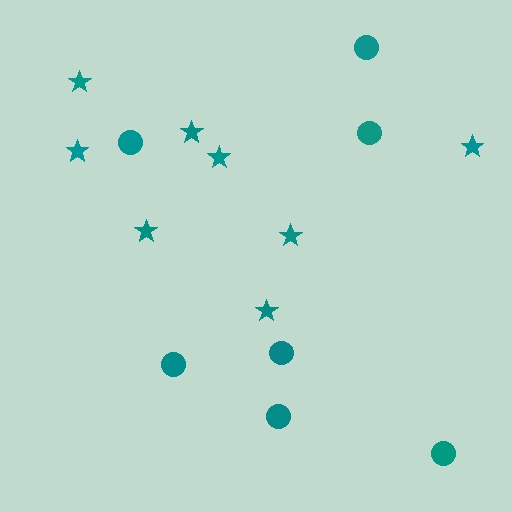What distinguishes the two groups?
There are 2 groups: one group of circles (7) and one group of stars (8).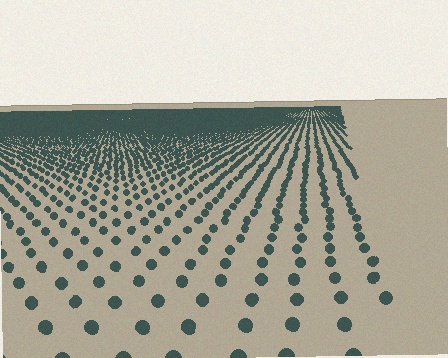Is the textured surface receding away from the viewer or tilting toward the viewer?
The surface is receding away from the viewer. Texture elements get smaller and denser toward the top.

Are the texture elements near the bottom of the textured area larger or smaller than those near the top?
Larger. Near the bottom, elements are closer to the viewer and appear at a bigger on-screen size.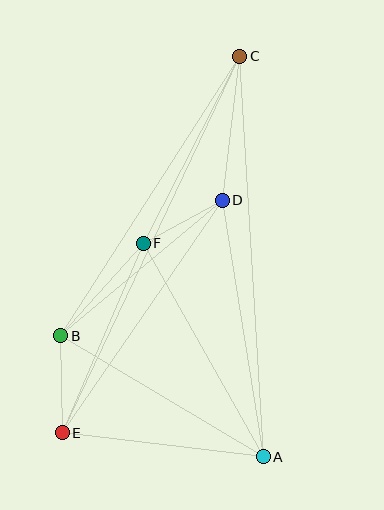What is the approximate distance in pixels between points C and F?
The distance between C and F is approximately 211 pixels.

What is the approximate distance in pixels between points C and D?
The distance between C and D is approximately 145 pixels.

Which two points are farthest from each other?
Points C and E are farthest from each other.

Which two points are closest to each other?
Points D and F are closest to each other.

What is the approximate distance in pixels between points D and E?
The distance between D and E is approximately 282 pixels.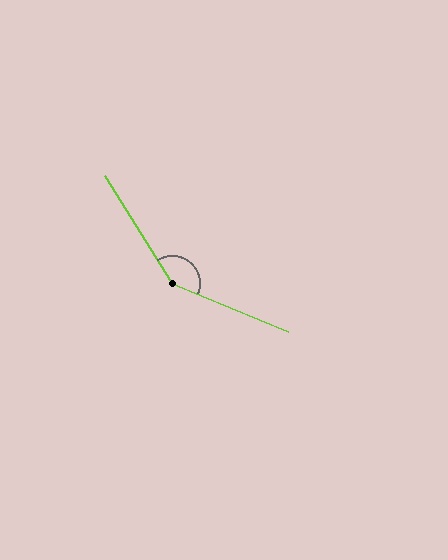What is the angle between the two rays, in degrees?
Approximately 144 degrees.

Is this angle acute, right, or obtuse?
It is obtuse.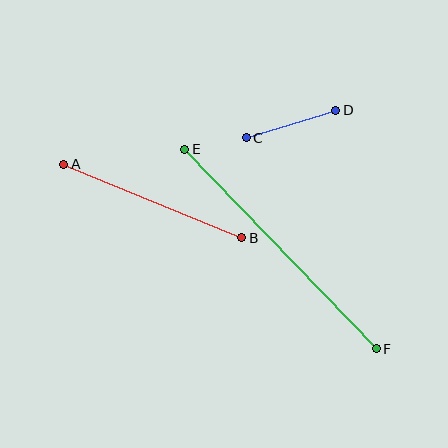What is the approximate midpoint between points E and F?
The midpoint is at approximately (281, 249) pixels.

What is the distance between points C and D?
The distance is approximately 94 pixels.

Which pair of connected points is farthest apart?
Points E and F are farthest apart.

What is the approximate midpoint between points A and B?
The midpoint is at approximately (153, 201) pixels.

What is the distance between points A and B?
The distance is approximately 193 pixels.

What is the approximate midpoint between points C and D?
The midpoint is at approximately (291, 124) pixels.